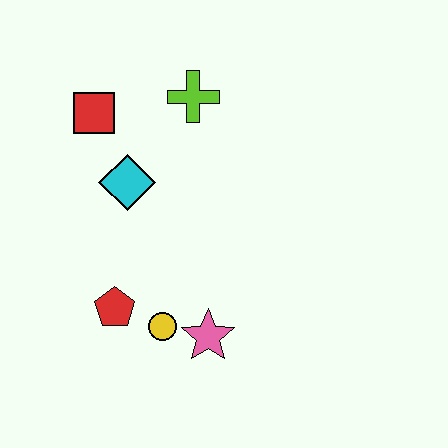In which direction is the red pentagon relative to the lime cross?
The red pentagon is below the lime cross.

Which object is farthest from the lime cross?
The pink star is farthest from the lime cross.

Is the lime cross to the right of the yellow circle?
Yes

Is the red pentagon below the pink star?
No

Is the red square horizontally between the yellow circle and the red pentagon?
No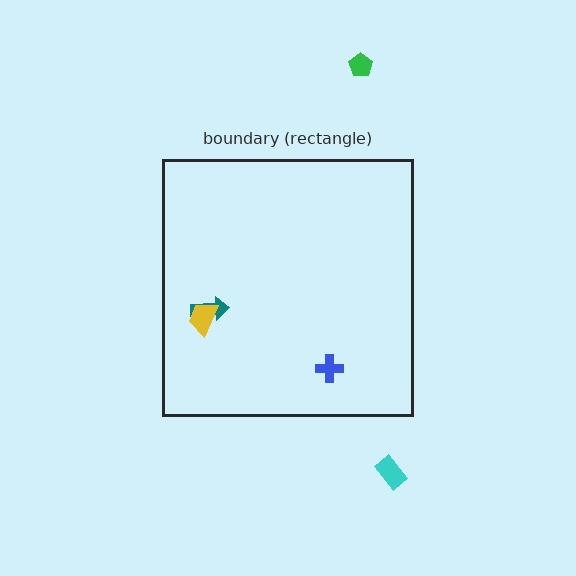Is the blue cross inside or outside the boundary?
Inside.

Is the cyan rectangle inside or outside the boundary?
Outside.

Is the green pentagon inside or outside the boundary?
Outside.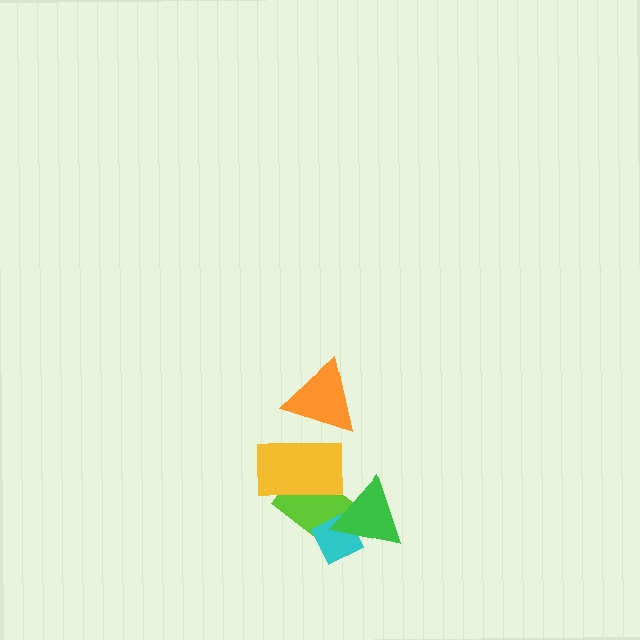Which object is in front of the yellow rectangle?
The orange triangle is in front of the yellow rectangle.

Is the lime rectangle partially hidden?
Yes, it is partially covered by another shape.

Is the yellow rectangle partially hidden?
Yes, it is partially covered by another shape.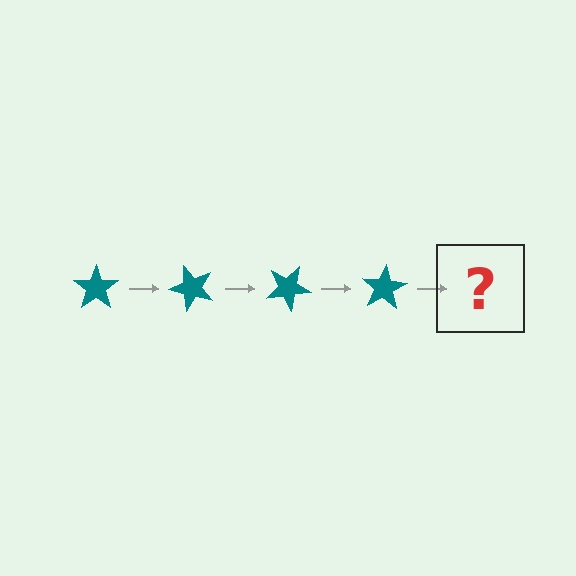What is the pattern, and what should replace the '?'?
The pattern is that the star rotates 50 degrees each step. The '?' should be a teal star rotated 200 degrees.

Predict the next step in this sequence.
The next step is a teal star rotated 200 degrees.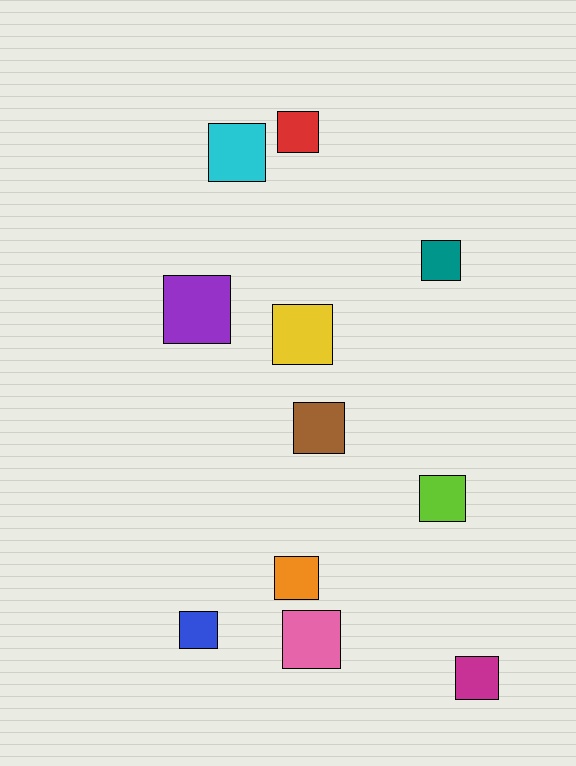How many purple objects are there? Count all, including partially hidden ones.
There is 1 purple object.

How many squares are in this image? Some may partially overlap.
There are 11 squares.